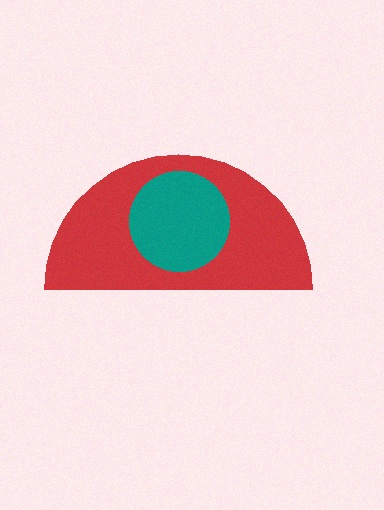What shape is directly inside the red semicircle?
The teal circle.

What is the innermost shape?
The teal circle.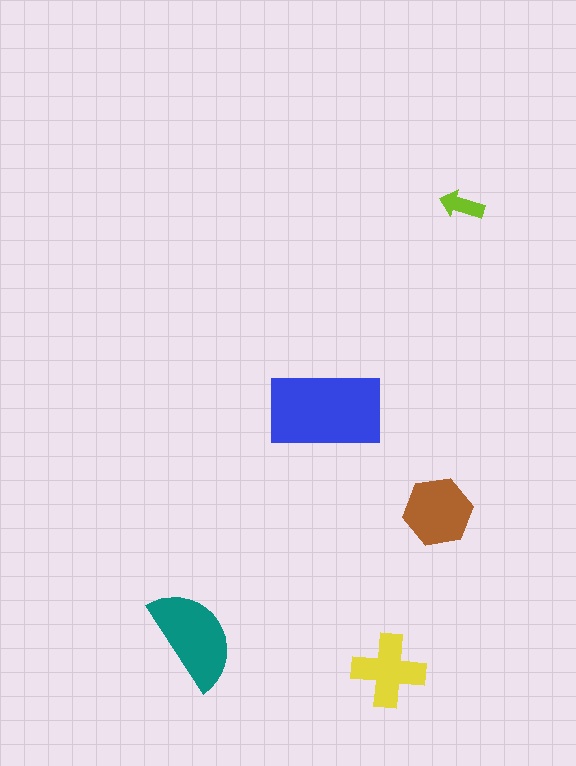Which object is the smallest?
The lime arrow.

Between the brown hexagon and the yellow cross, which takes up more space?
The brown hexagon.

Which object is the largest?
The blue rectangle.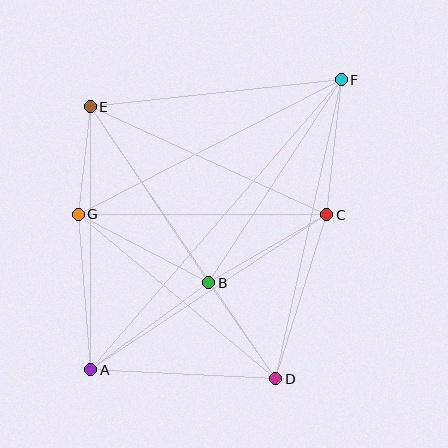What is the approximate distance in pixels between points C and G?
The distance between C and G is approximately 248 pixels.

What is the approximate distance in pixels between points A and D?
The distance between A and D is approximately 186 pixels.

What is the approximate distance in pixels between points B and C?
The distance between B and C is approximately 136 pixels.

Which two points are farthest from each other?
Points A and F are farthest from each other.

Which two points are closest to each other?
Points E and G are closest to each other.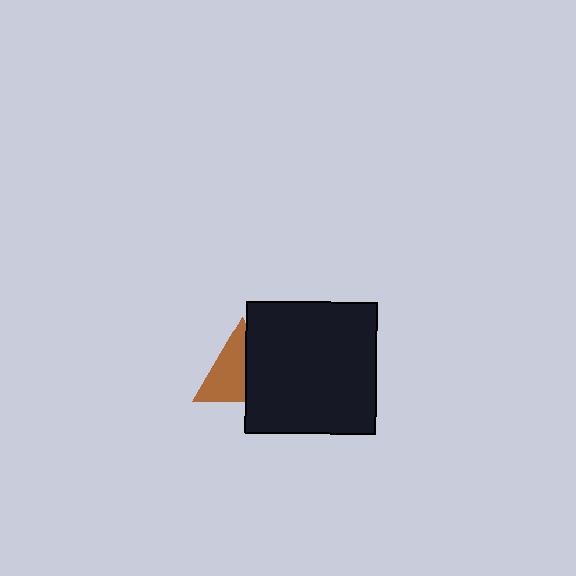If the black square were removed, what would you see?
You would see the complete brown triangle.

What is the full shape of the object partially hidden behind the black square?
The partially hidden object is a brown triangle.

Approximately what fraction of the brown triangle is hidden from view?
Roughly 44% of the brown triangle is hidden behind the black square.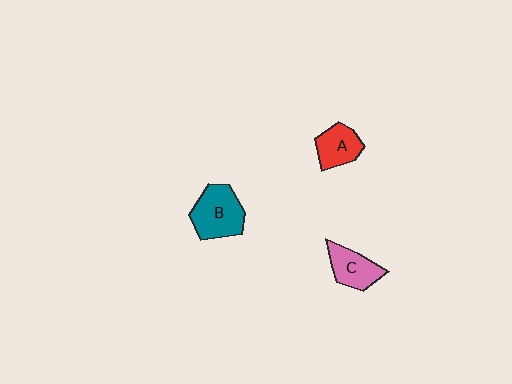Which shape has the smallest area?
Shape A (red).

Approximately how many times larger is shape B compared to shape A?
Approximately 1.5 times.